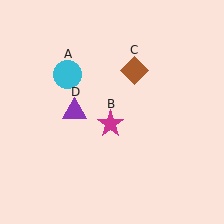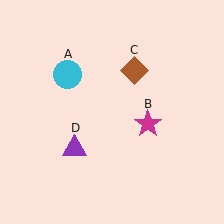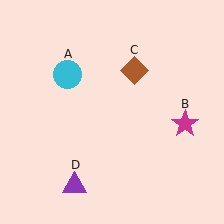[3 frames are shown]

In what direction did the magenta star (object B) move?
The magenta star (object B) moved right.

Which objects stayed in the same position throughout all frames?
Cyan circle (object A) and brown diamond (object C) remained stationary.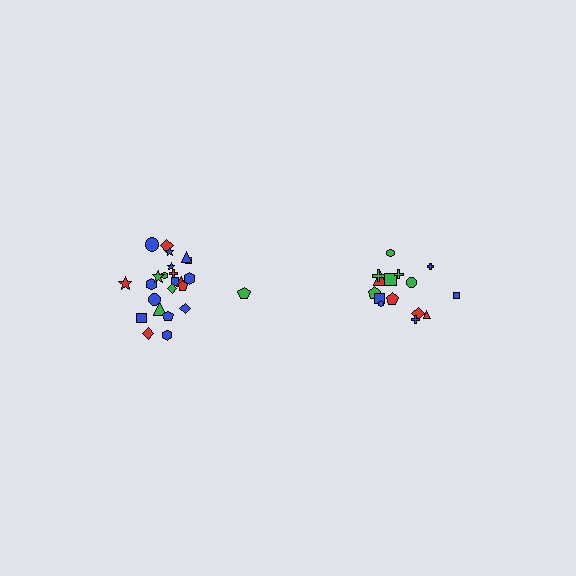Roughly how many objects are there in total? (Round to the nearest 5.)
Roughly 40 objects in total.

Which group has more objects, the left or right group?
The left group.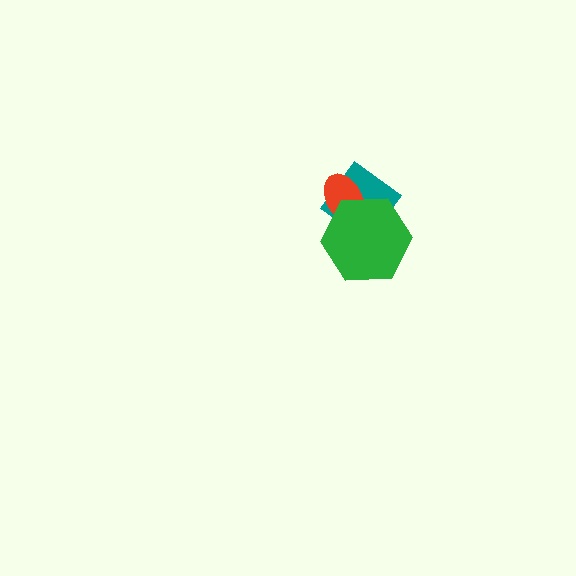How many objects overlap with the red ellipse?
2 objects overlap with the red ellipse.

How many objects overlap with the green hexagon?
2 objects overlap with the green hexagon.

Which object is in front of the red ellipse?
The green hexagon is in front of the red ellipse.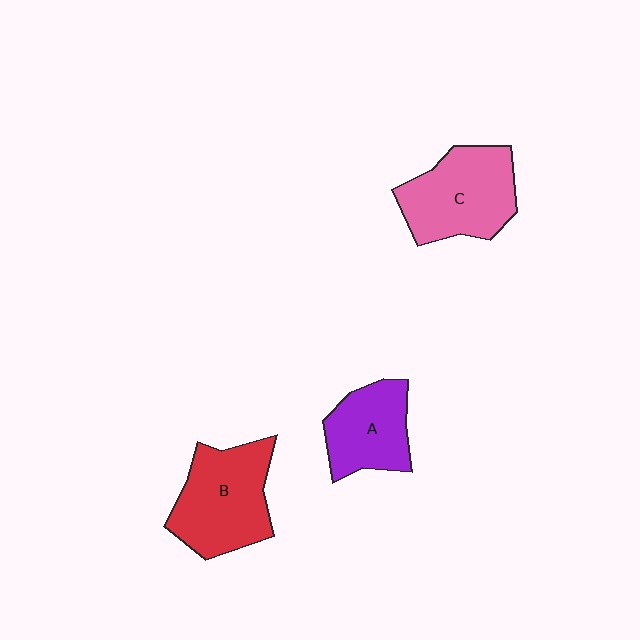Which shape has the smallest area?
Shape A (purple).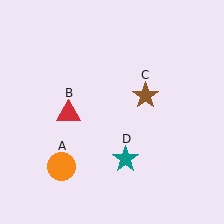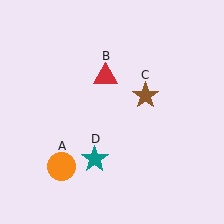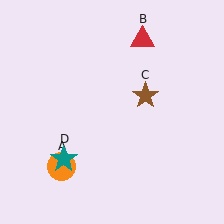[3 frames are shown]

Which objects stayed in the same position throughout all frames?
Orange circle (object A) and brown star (object C) remained stationary.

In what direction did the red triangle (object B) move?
The red triangle (object B) moved up and to the right.